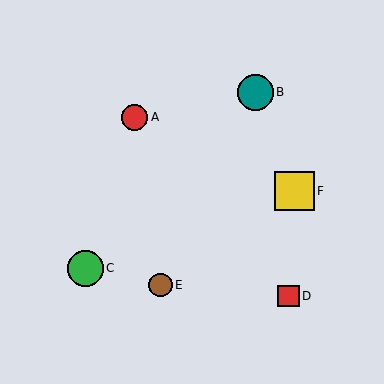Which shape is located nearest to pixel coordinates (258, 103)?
The teal circle (labeled B) at (255, 92) is nearest to that location.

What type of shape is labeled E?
Shape E is a brown circle.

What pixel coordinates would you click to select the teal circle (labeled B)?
Click at (255, 92) to select the teal circle B.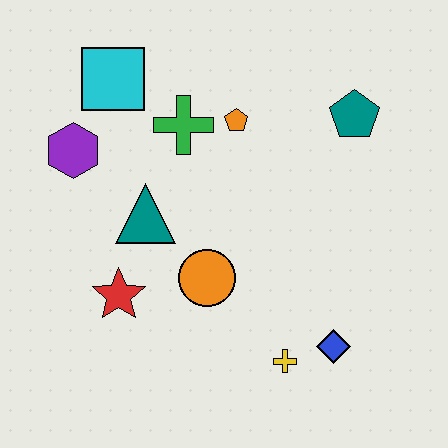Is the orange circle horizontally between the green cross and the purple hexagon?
No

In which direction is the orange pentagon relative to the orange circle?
The orange pentagon is above the orange circle.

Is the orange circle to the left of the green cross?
No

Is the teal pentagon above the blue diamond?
Yes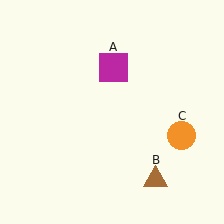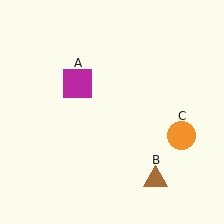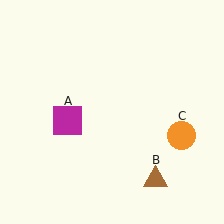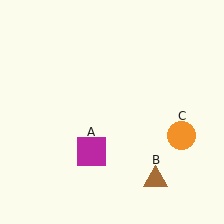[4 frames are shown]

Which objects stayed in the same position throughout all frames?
Brown triangle (object B) and orange circle (object C) remained stationary.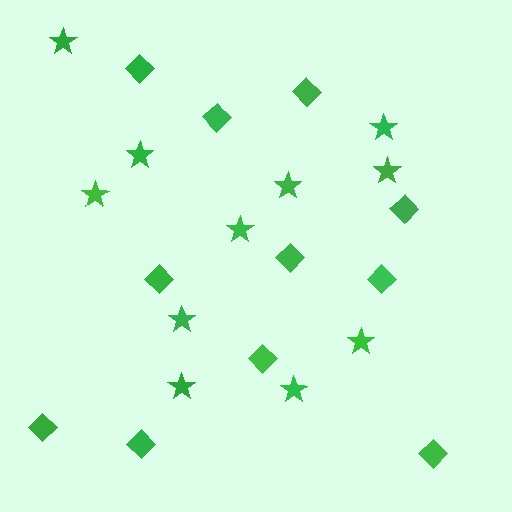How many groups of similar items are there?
There are 2 groups: one group of stars (11) and one group of diamonds (11).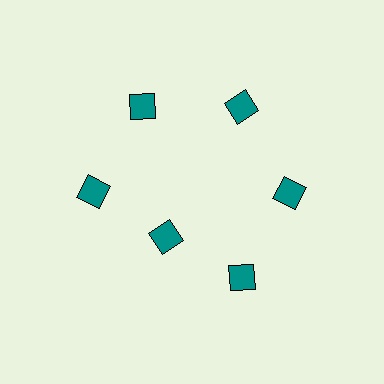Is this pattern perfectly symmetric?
No. The 6 teal diamonds are arranged in a ring, but one element near the 7 o'clock position is pulled inward toward the center, breaking the 6-fold rotational symmetry.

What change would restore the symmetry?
The symmetry would be restored by moving it outward, back onto the ring so that all 6 diamonds sit at equal angles and equal distance from the center.